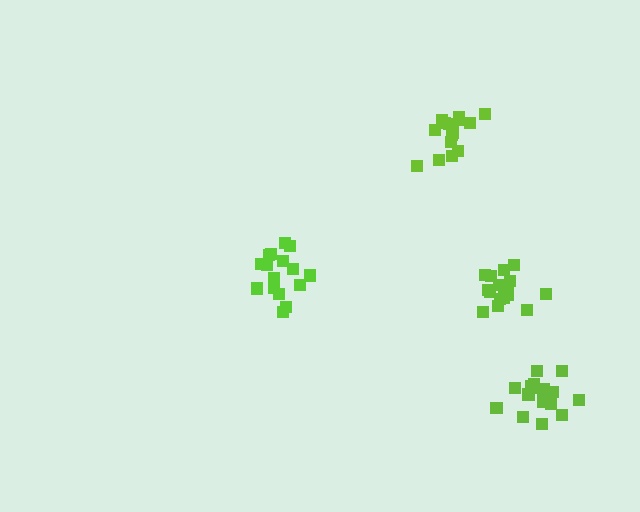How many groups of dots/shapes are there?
There are 4 groups.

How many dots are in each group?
Group 1: 16 dots, Group 2: 16 dots, Group 3: 17 dots, Group 4: 18 dots (67 total).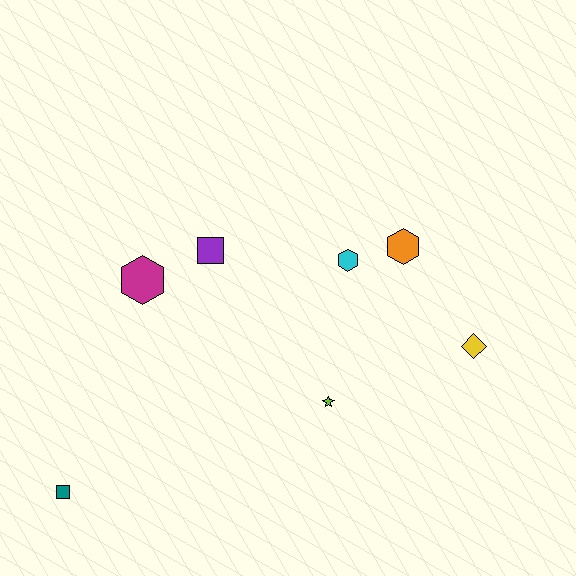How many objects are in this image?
There are 7 objects.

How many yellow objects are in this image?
There is 1 yellow object.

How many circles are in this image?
There are no circles.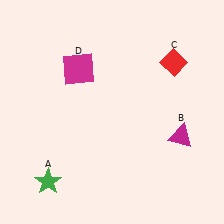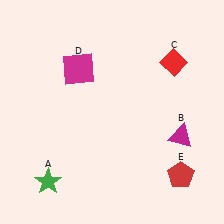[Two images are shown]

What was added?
A red pentagon (E) was added in Image 2.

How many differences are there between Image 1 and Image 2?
There is 1 difference between the two images.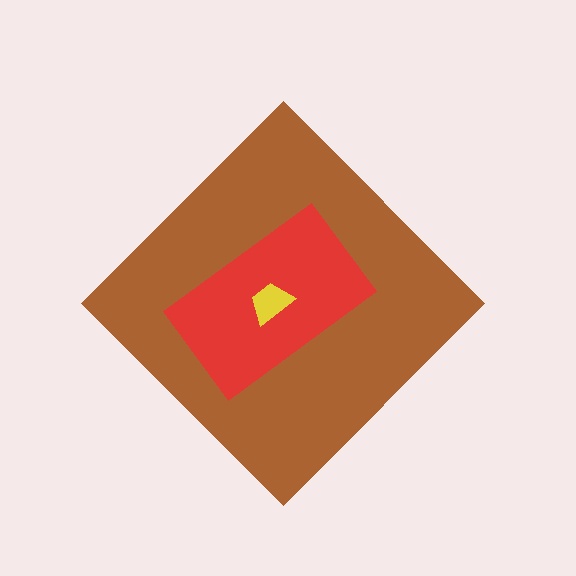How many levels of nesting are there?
3.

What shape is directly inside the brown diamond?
The red rectangle.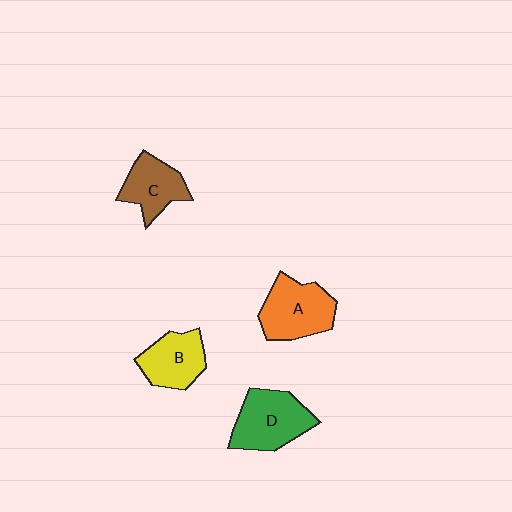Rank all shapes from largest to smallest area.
From largest to smallest: D (green), A (orange), B (yellow), C (brown).